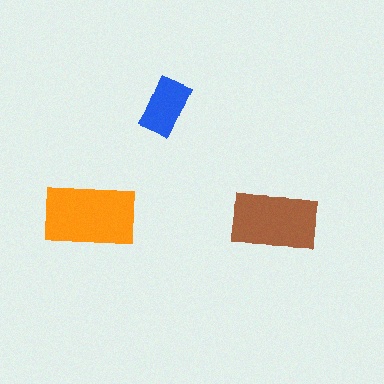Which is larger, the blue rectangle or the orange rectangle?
The orange one.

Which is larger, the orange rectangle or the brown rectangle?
The orange one.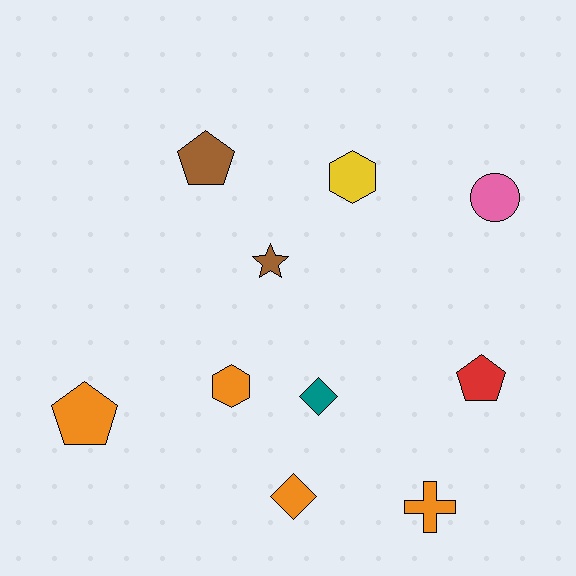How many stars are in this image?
There is 1 star.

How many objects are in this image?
There are 10 objects.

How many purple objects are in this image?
There are no purple objects.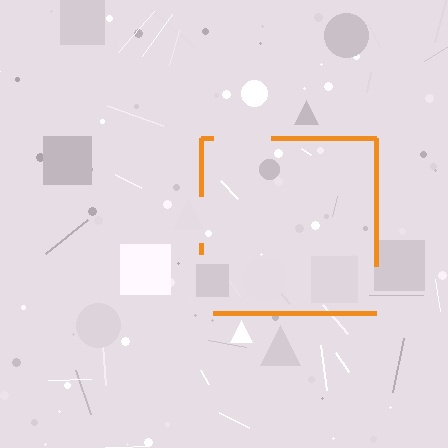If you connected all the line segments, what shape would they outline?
They would outline a square.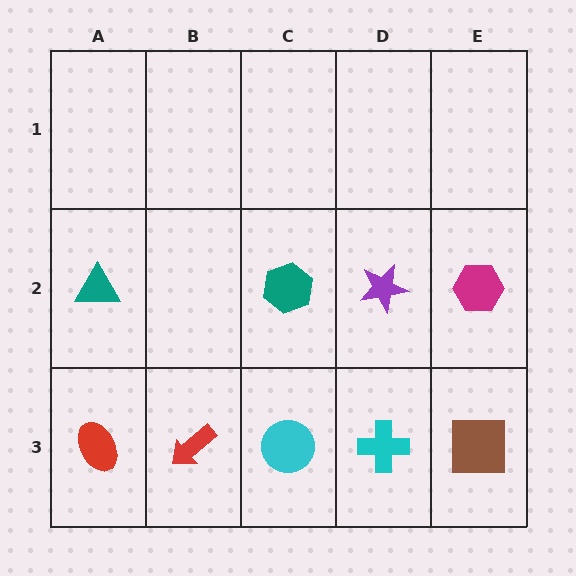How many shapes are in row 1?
0 shapes.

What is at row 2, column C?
A teal hexagon.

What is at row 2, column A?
A teal triangle.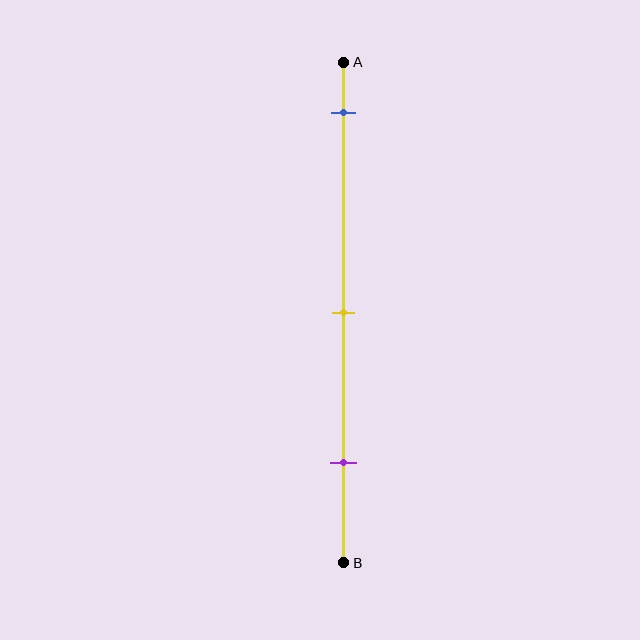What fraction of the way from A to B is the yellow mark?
The yellow mark is approximately 50% (0.5) of the way from A to B.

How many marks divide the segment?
There are 3 marks dividing the segment.